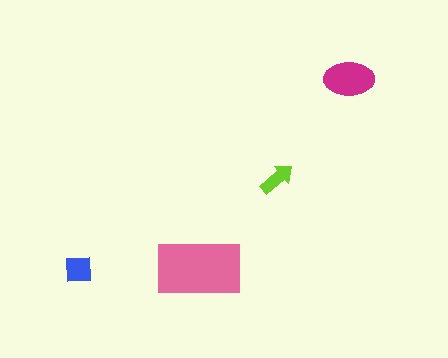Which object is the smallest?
The lime arrow.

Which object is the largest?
The pink rectangle.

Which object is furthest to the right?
The magenta ellipse is rightmost.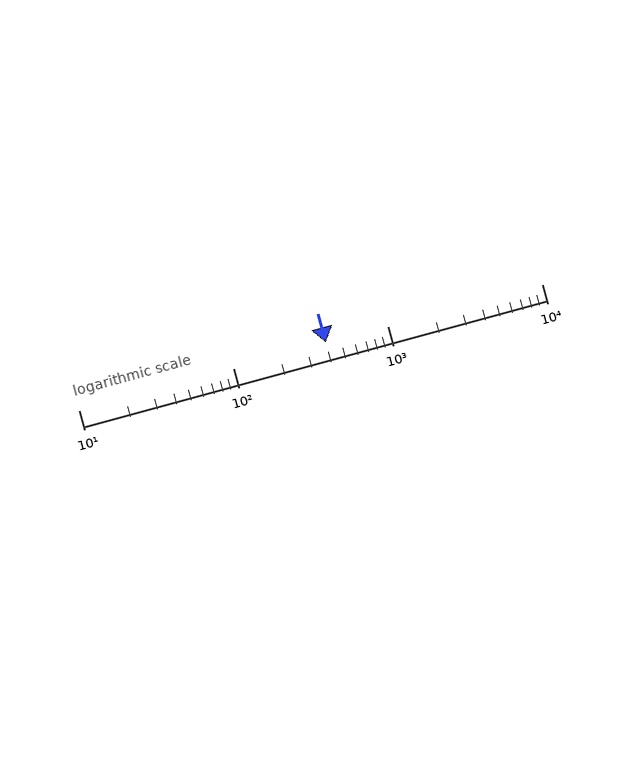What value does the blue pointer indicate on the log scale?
The pointer indicates approximately 400.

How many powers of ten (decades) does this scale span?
The scale spans 3 decades, from 10 to 10000.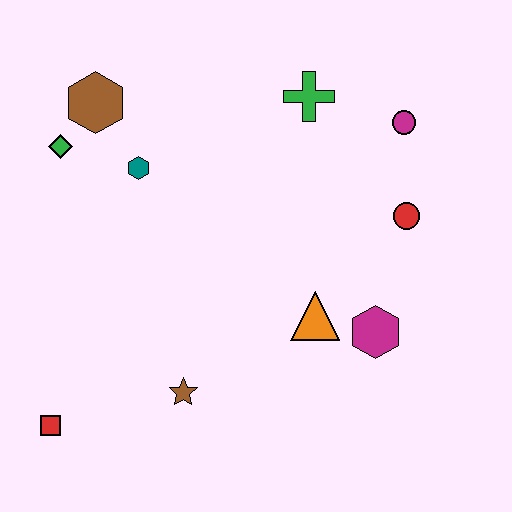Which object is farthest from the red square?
The magenta circle is farthest from the red square.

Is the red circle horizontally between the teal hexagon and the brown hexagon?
No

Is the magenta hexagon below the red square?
No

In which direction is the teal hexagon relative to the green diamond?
The teal hexagon is to the right of the green diamond.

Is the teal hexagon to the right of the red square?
Yes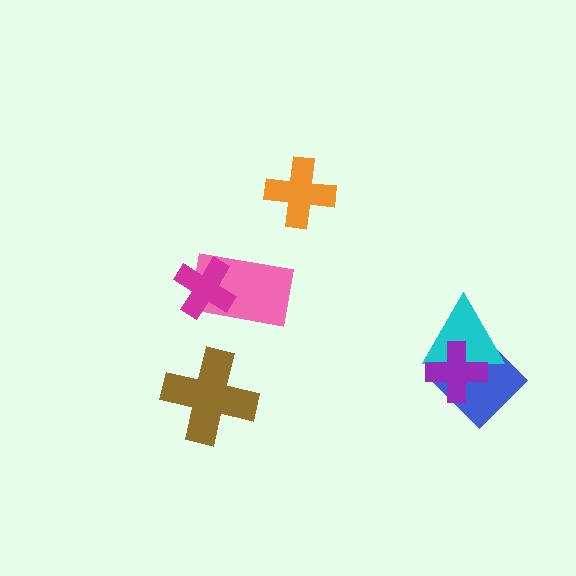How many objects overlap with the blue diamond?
2 objects overlap with the blue diamond.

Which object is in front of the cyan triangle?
The purple cross is in front of the cyan triangle.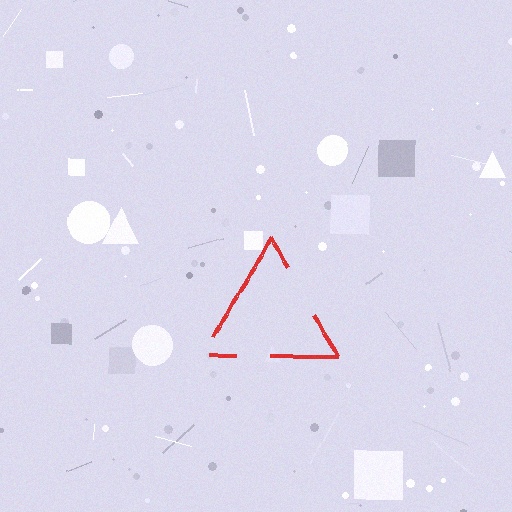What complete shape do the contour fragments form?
The contour fragments form a triangle.